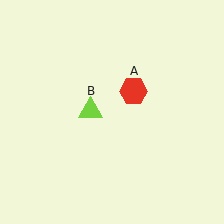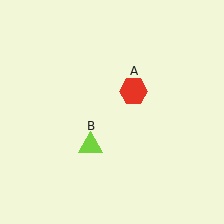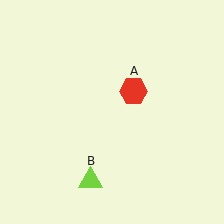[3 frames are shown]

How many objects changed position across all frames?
1 object changed position: lime triangle (object B).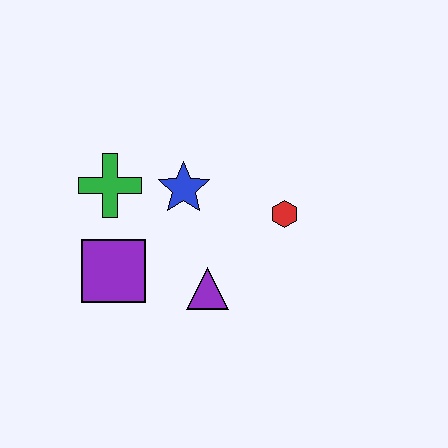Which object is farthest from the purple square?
The red hexagon is farthest from the purple square.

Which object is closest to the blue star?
The green cross is closest to the blue star.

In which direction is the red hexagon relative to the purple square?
The red hexagon is to the right of the purple square.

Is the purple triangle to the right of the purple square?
Yes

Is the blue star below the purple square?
No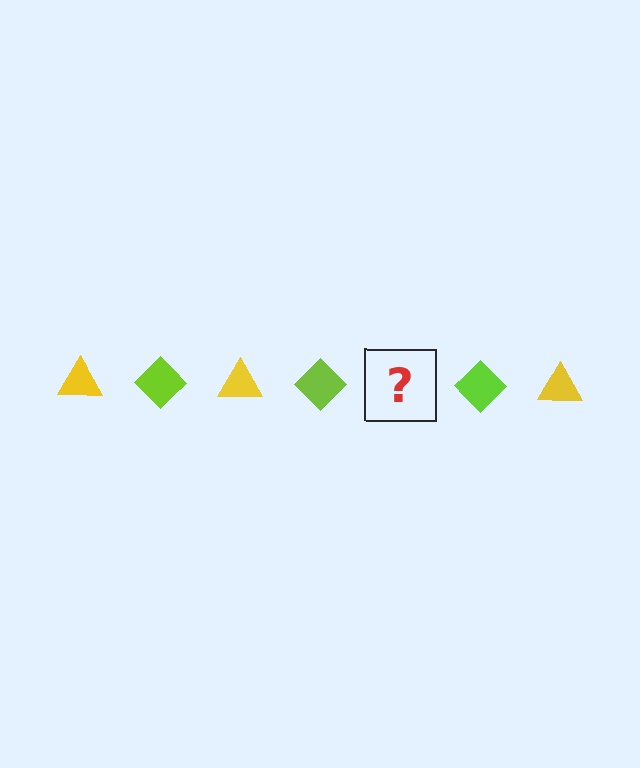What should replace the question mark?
The question mark should be replaced with a yellow triangle.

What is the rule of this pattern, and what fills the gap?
The rule is that the pattern alternates between yellow triangle and lime diamond. The gap should be filled with a yellow triangle.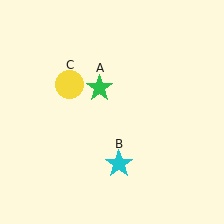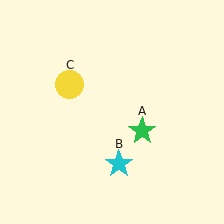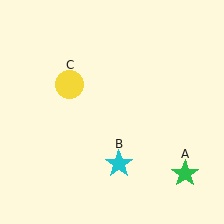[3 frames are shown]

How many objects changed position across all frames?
1 object changed position: green star (object A).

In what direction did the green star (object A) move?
The green star (object A) moved down and to the right.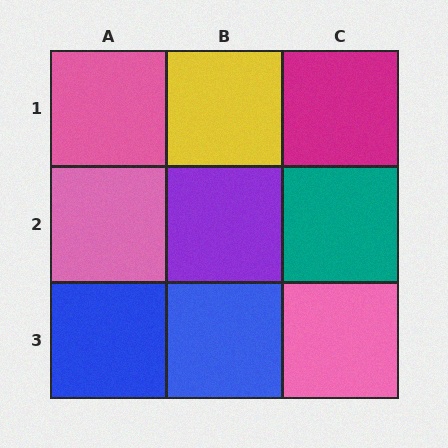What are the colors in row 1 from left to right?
Pink, yellow, magenta.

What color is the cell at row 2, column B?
Purple.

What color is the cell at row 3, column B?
Blue.